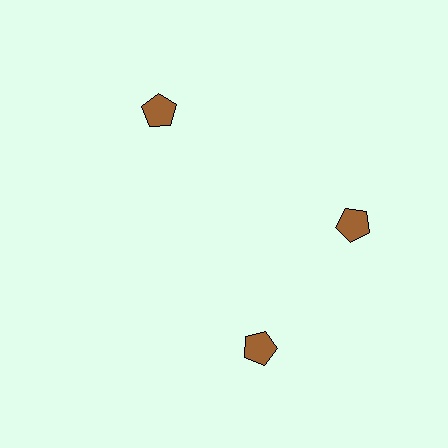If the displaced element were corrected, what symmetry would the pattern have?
It would have 3-fold rotational symmetry — the pattern would map onto itself every 120 degrees.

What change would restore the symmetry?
The symmetry would be restored by rotating it back into even spacing with its neighbors so that all 3 pentagons sit at equal angles and equal distance from the center.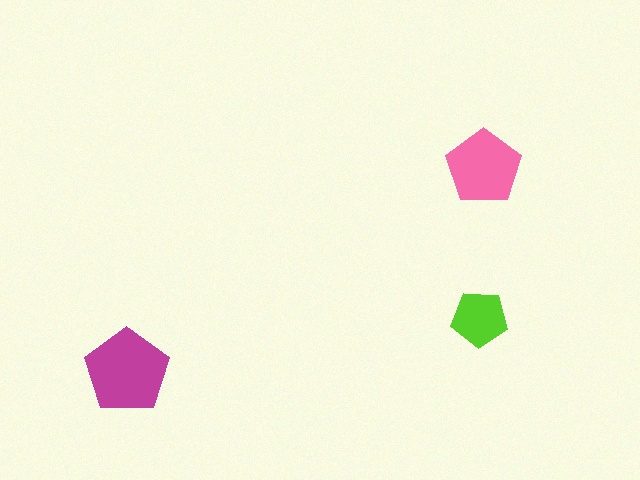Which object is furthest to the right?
The pink pentagon is rightmost.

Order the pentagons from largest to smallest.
the magenta one, the pink one, the lime one.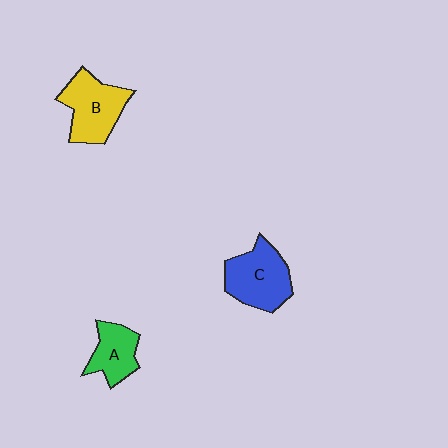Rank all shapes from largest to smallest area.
From largest to smallest: C (blue), B (yellow), A (green).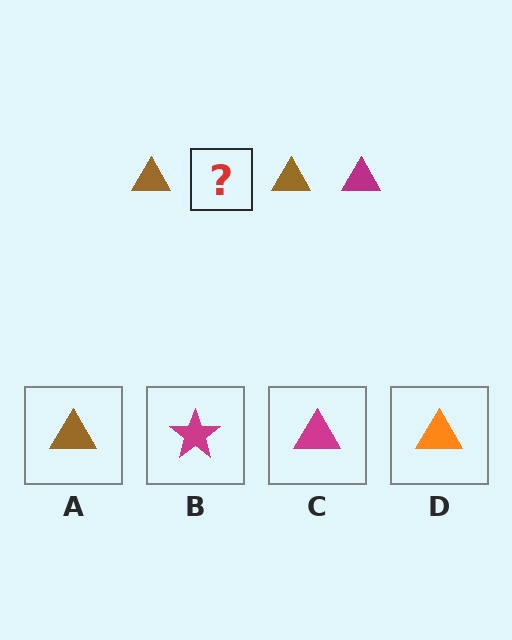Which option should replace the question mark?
Option C.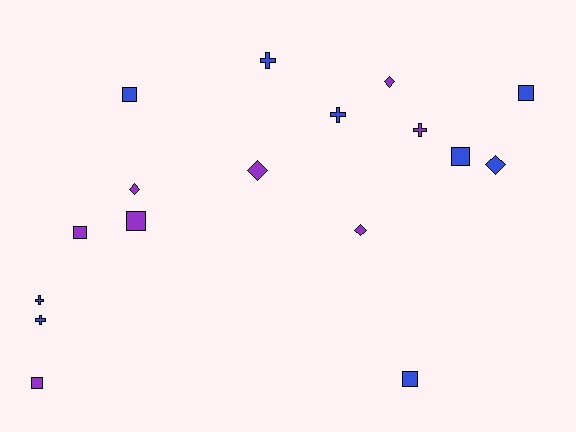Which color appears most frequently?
Blue, with 9 objects.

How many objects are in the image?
There are 17 objects.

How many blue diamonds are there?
There is 1 blue diamond.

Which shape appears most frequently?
Square, with 7 objects.